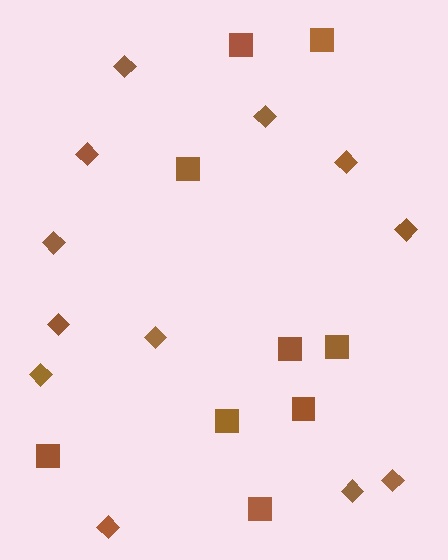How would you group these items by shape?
There are 2 groups: one group of squares (9) and one group of diamonds (12).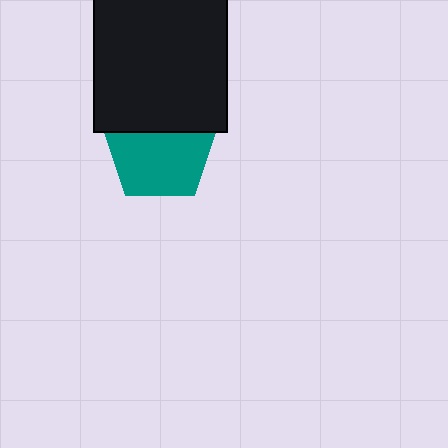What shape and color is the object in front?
The object in front is a black rectangle.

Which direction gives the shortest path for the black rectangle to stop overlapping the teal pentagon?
Moving up gives the shortest separation.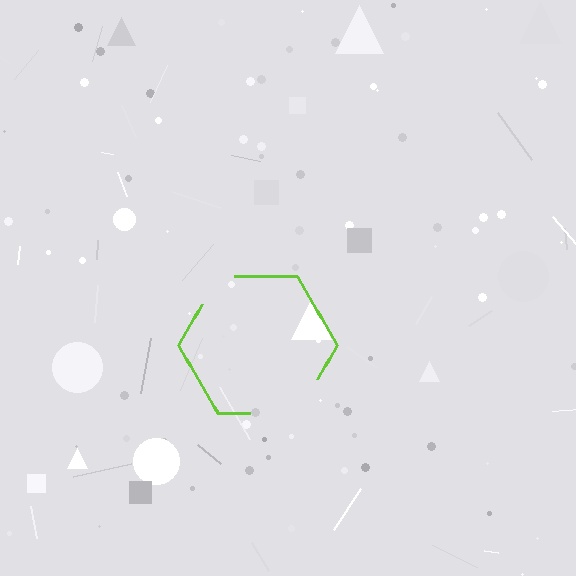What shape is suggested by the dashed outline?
The dashed outline suggests a hexagon.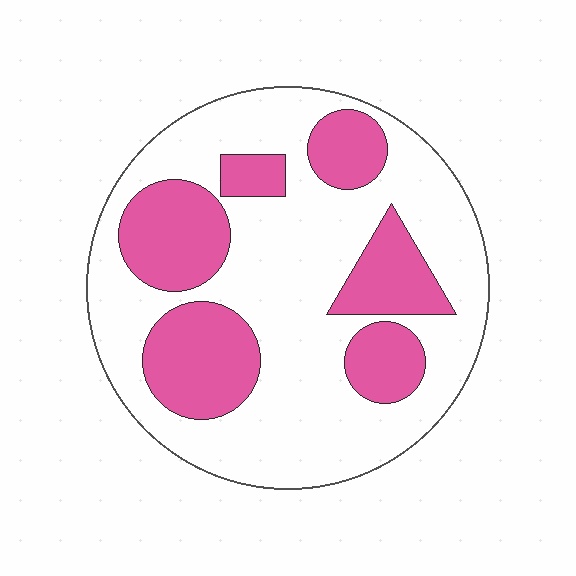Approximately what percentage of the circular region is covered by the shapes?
Approximately 35%.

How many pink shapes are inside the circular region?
6.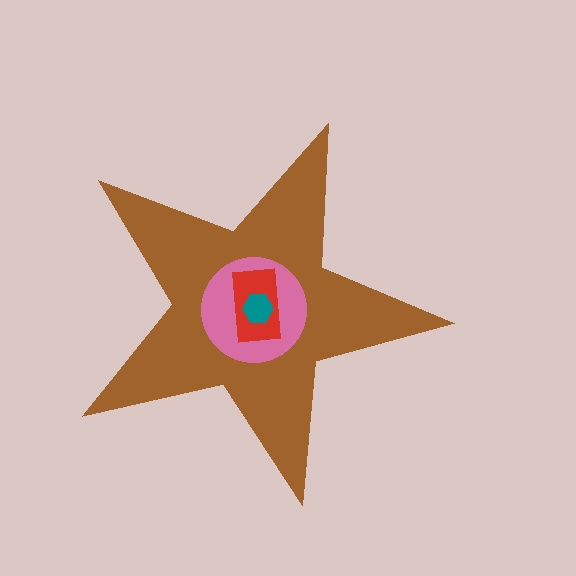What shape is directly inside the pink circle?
The red rectangle.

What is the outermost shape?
The brown star.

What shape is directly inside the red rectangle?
The teal hexagon.